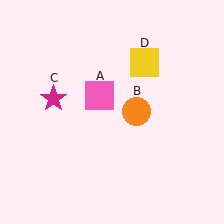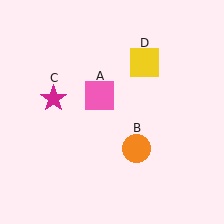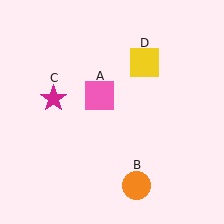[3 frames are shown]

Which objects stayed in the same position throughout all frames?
Pink square (object A) and magenta star (object C) and yellow square (object D) remained stationary.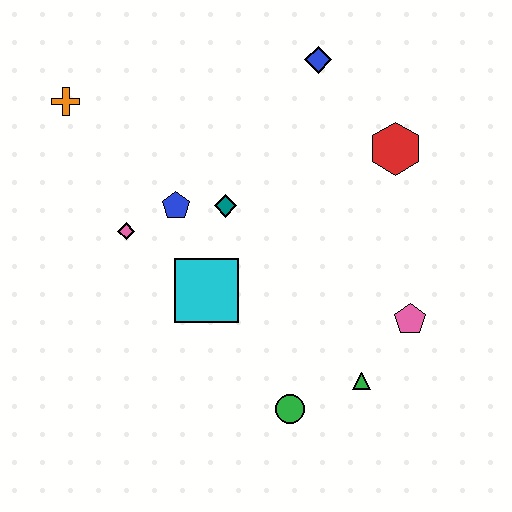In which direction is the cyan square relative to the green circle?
The cyan square is above the green circle.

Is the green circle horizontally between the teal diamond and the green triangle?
Yes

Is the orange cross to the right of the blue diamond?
No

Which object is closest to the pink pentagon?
The green triangle is closest to the pink pentagon.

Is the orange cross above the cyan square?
Yes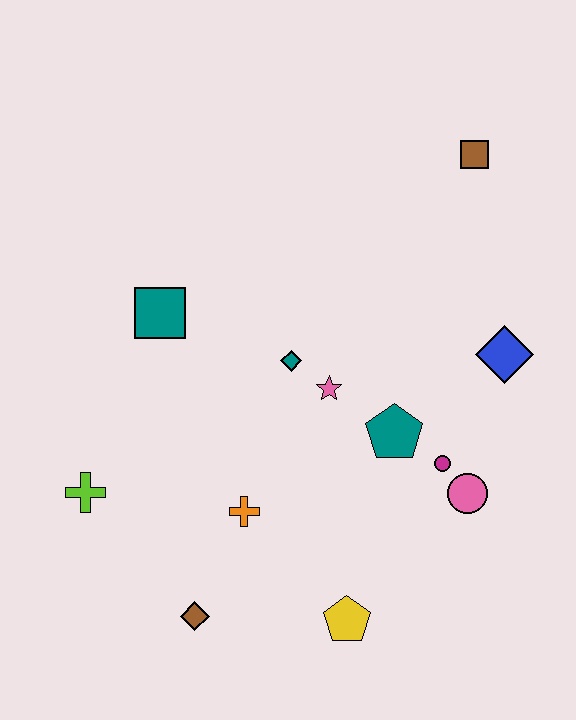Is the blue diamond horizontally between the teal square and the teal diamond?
No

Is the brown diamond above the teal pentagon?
No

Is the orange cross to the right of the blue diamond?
No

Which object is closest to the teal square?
The teal diamond is closest to the teal square.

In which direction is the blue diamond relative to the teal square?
The blue diamond is to the right of the teal square.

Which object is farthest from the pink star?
The brown square is farthest from the pink star.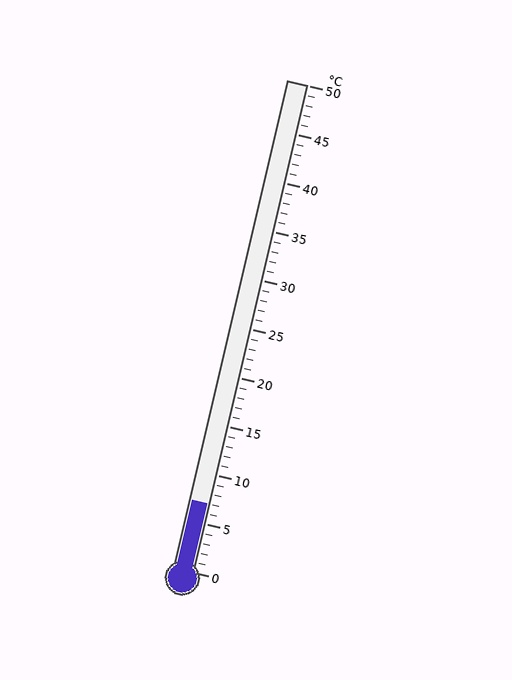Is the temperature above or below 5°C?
The temperature is above 5°C.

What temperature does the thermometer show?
The thermometer shows approximately 7°C.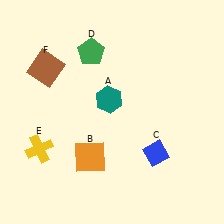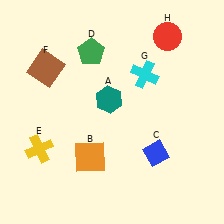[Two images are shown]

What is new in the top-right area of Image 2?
A cyan cross (G) was added in the top-right area of Image 2.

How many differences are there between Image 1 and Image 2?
There are 2 differences between the two images.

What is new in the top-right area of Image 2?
A red circle (H) was added in the top-right area of Image 2.